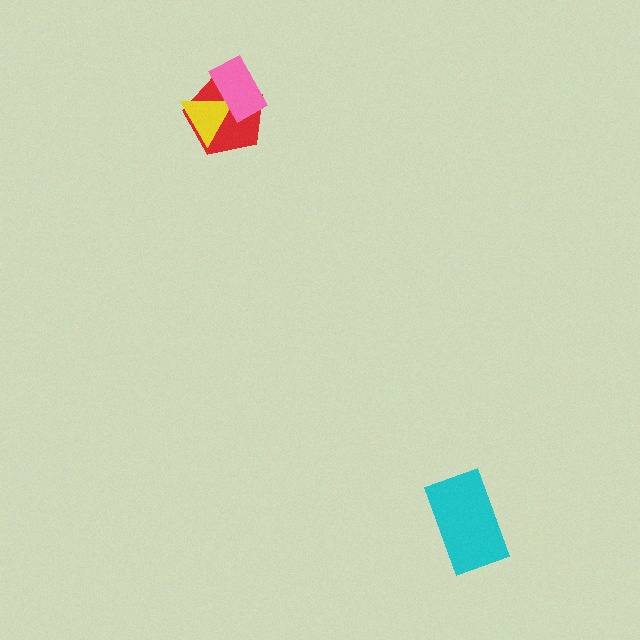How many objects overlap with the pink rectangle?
2 objects overlap with the pink rectangle.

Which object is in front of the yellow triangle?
The pink rectangle is in front of the yellow triangle.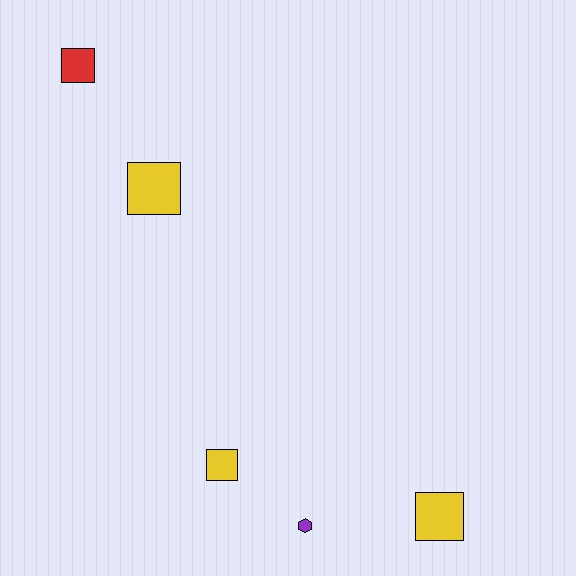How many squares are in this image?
There are 4 squares.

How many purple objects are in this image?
There is 1 purple object.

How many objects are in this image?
There are 5 objects.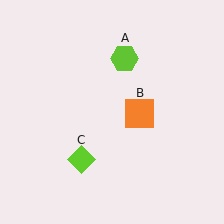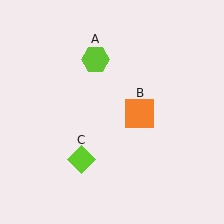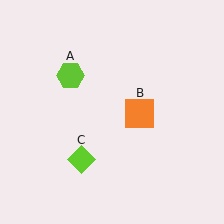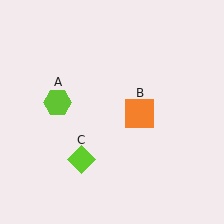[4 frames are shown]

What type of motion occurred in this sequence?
The lime hexagon (object A) rotated counterclockwise around the center of the scene.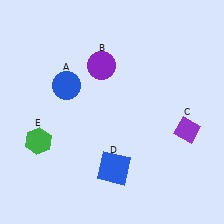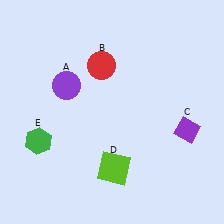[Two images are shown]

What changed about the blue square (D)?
In Image 1, D is blue. In Image 2, it changed to lime.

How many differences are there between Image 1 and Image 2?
There are 3 differences between the two images.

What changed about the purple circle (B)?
In Image 1, B is purple. In Image 2, it changed to red.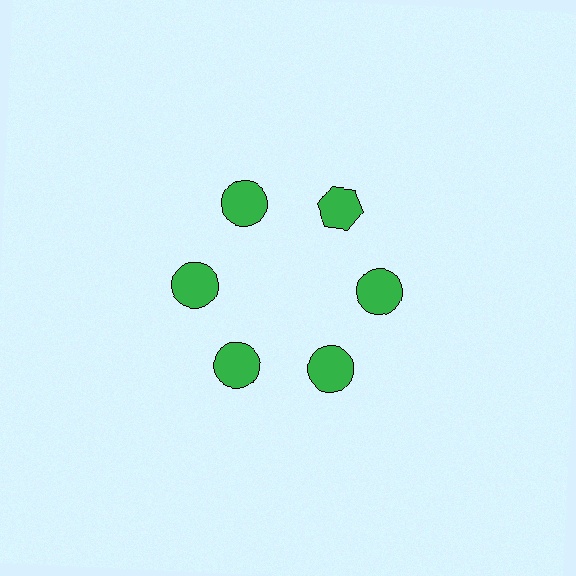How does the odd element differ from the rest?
It has a different shape: hexagon instead of circle.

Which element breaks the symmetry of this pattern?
The green hexagon at roughly the 1 o'clock position breaks the symmetry. All other shapes are green circles.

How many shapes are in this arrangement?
There are 6 shapes arranged in a ring pattern.